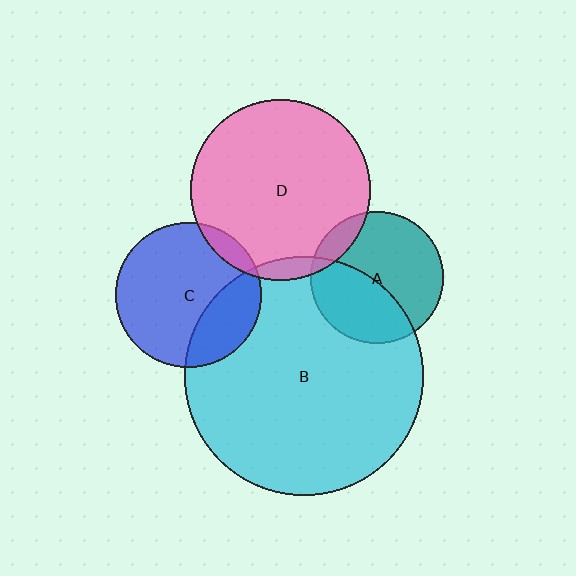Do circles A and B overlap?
Yes.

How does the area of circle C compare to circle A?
Approximately 1.2 times.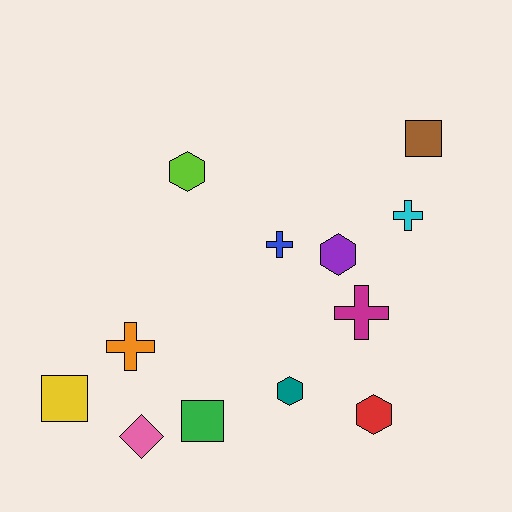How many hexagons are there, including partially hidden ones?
There are 4 hexagons.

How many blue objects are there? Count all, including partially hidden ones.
There is 1 blue object.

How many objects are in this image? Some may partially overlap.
There are 12 objects.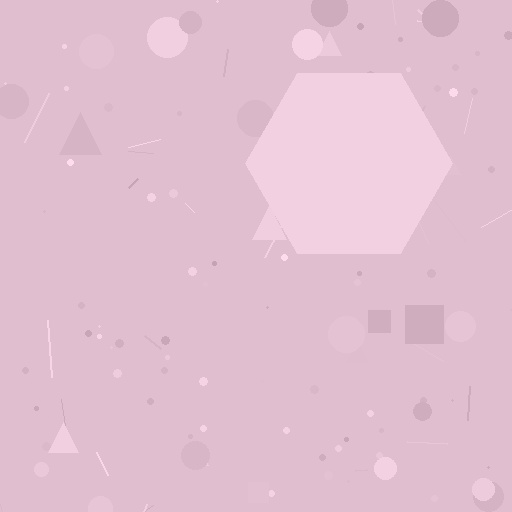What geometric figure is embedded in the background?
A hexagon is embedded in the background.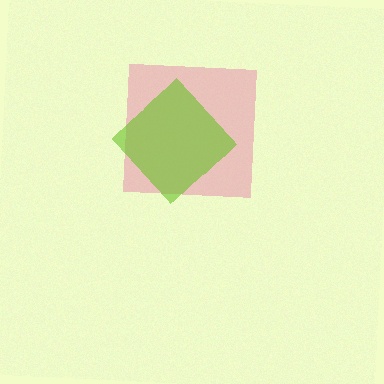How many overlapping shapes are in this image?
There are 2 overlapping shapes in the image.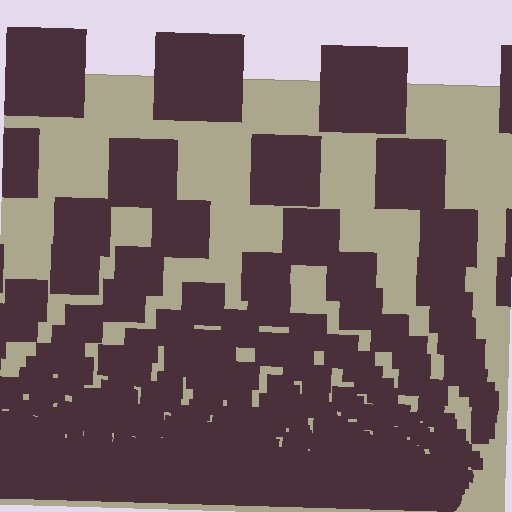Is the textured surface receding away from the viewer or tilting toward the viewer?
The surface appears to tilt toward the viewer. Texture elements get larger and sparser toward the top.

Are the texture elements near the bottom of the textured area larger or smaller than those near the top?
Smaller. The gradient is inverted — elements near the bottom are smaller and denser.